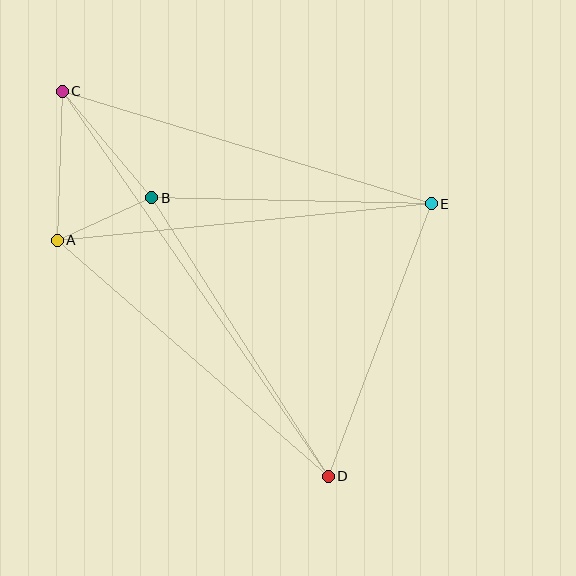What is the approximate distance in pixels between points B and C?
The distance between B and C is approximately 140 pixels.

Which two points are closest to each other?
Points A and B are closest to each other.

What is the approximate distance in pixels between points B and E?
The distance between B and E is approximately 279 pixels.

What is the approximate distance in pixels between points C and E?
The distance between C and E is approximately 386 pixels.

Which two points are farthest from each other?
Points C and D are farthest from each other.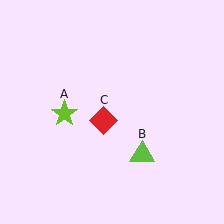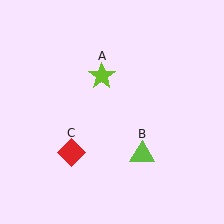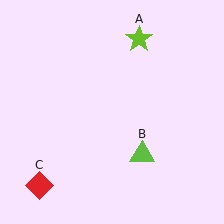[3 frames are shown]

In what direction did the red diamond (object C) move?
The red diamond (object C) moved down and to the left.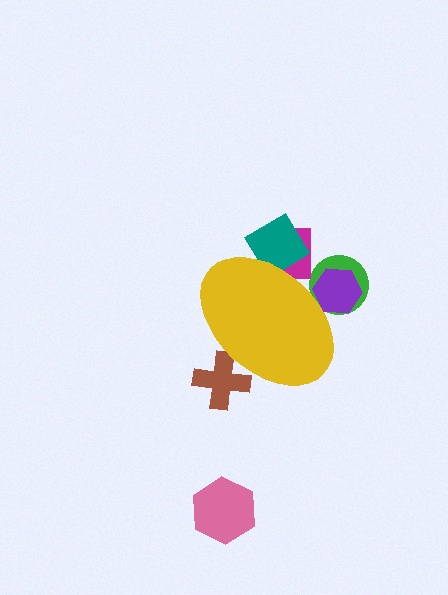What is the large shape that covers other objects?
A yellow ellipse.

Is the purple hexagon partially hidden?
Yes, the purple hexagon is partially hidden behind the yellow ellipse.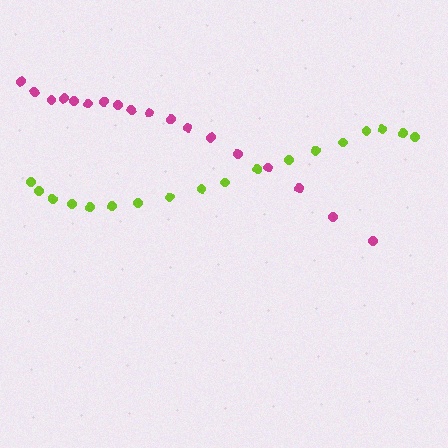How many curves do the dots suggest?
There are 2 distinct paths.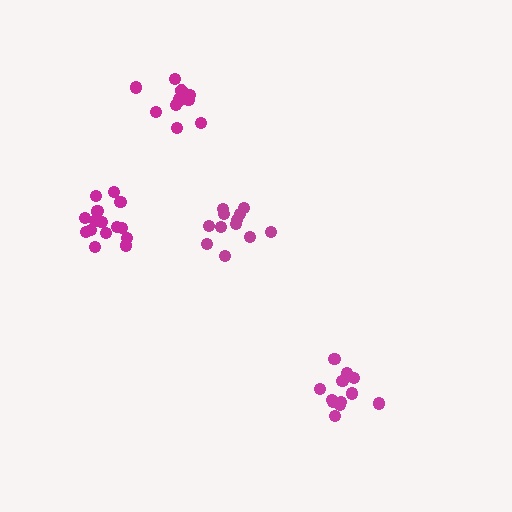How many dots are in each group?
Group 1: 11 dots, Group 2: 12 dots, Group 3: 16 dots, Group 4: 12 dots (51 total).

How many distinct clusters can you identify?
There are 4 distinct clusters.